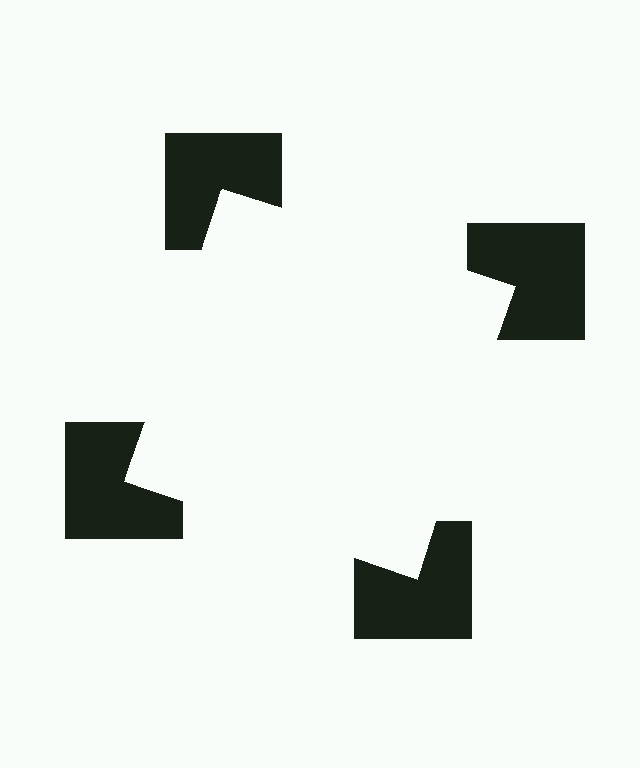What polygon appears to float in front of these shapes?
An illusory square — its edges are inferred from the aligned wedge cuts in the notched squares, not physically drawn.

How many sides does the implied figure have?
4 sides.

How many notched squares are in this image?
There are 4 — one at each vertex of the illusory square.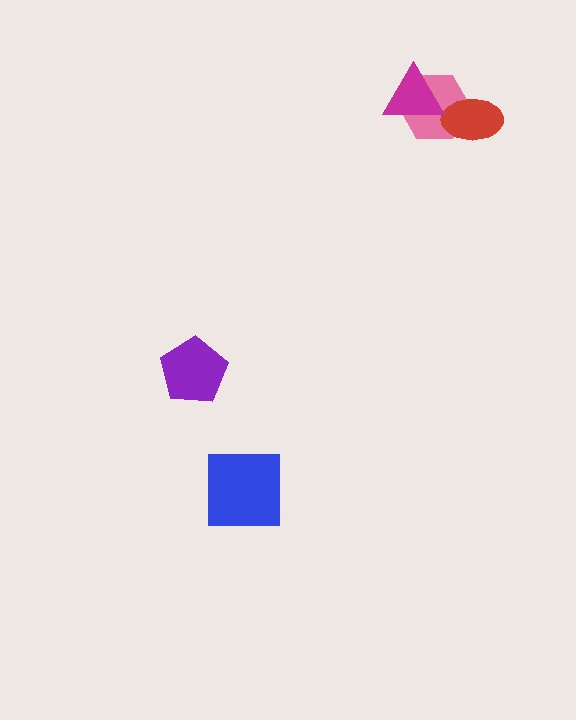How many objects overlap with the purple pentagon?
0 objects overlap with the purple pentagon.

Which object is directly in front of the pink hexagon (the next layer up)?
The red ellipse is directly in front of the pink hexagon.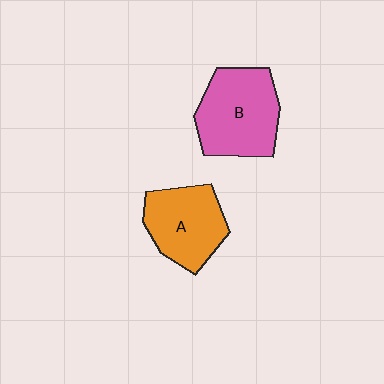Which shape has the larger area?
Shape B (pink).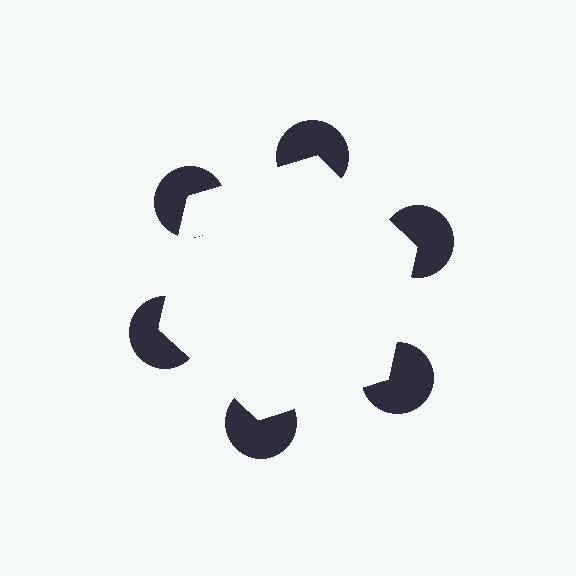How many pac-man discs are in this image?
There are 6 — one at each vertex of the illusory hexagon.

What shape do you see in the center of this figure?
An illusory hexagon — its edges are inferred from the aligned wedge cuts in the pac-man discs, not physically drawn.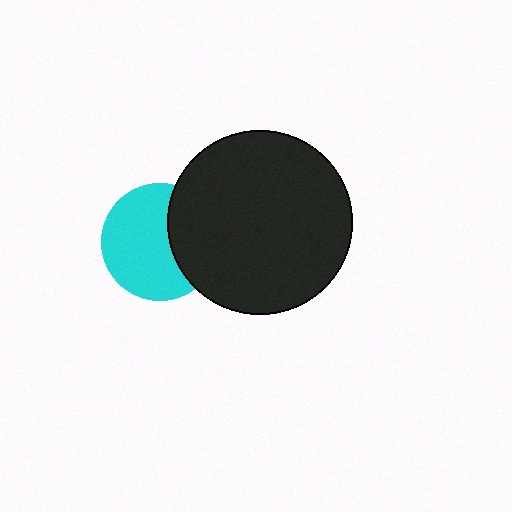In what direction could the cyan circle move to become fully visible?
The cyan circle could move left. That would shift it out from behind the black circle entirely.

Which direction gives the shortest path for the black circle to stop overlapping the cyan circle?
Moving right gives the shortest separation.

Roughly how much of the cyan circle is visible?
Most of it is visible (roughly 66%).